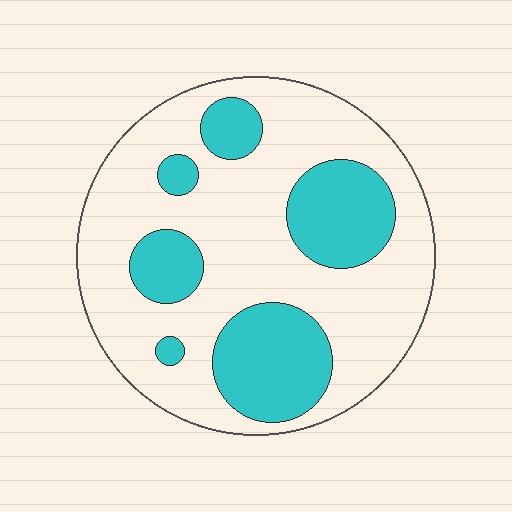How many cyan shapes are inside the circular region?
6.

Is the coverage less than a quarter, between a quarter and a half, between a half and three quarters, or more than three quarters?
Between a quarter and a half.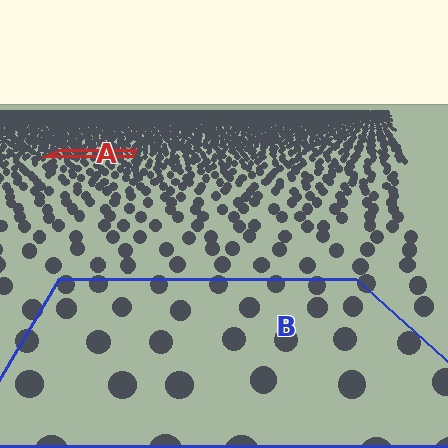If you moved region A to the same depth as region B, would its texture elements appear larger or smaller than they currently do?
They would appear larger. At a closer depth, the same texture elements are projected at a bigger on-screen size.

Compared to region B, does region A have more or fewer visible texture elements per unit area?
Region A has more texture elements per unit area — they are packed more densely because it is farther away.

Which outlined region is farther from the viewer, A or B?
Region A is farther from the viewer — the texture elements inside it appear smaller and more densely packed.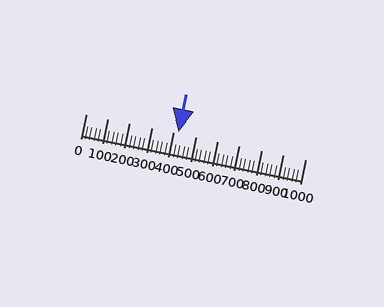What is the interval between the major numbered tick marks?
The major tick marks are spaced 100 units apart.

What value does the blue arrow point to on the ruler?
The blue arrow points to approximately 420.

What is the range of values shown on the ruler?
The ruler shows values from 0 to 1000.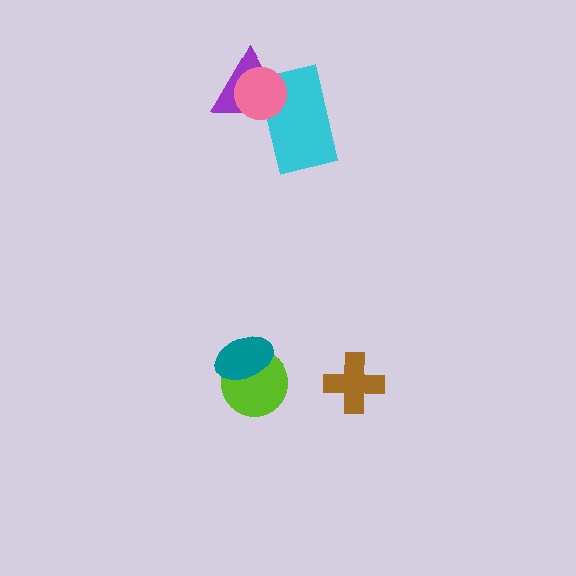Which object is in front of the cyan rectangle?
The pink circle is in front of the cyan rectangle.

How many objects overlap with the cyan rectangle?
2 objects overlap with the cyan rectangle.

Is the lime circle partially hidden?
Yes, it is partially covered by another shape.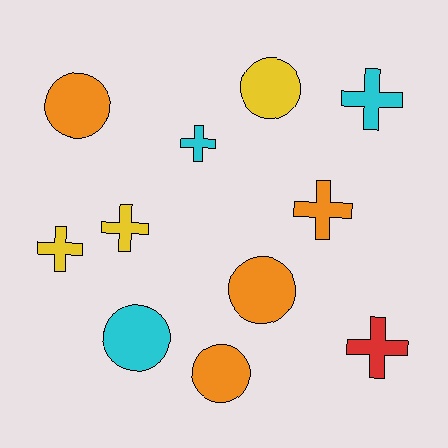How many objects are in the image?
There are 11 objects.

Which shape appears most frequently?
Cross, with 6 objects.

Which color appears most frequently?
Orange, with 4 objects.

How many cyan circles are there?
There is 1 cyan circle.